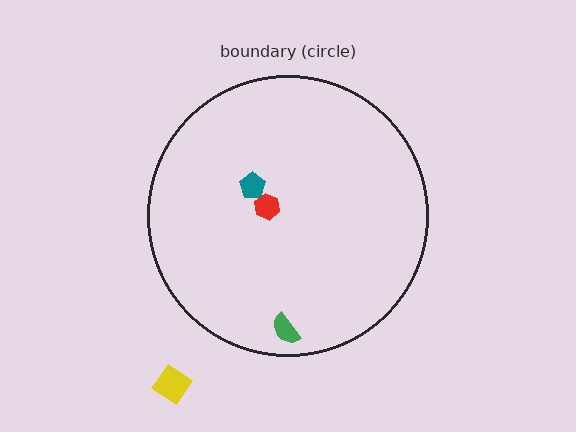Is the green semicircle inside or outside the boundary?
Inside.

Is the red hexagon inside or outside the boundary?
Inside.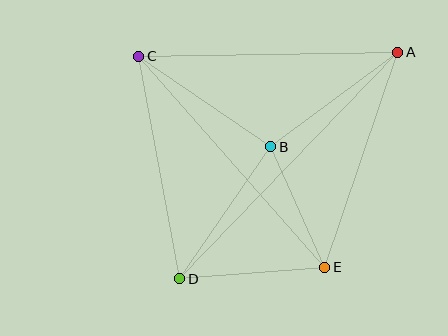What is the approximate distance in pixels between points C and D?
The distance between C and D is approximately 226 pixels.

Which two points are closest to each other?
Points B and E are closest to each other.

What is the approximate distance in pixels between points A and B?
The distance between A and B is approximately 158 pixels.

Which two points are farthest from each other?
Points A and D are farthest from each other.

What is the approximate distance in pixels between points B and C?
The distance between B and C is approximately 160 pixels.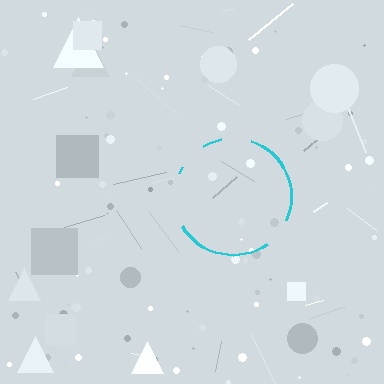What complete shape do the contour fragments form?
The contour fragments form a circle.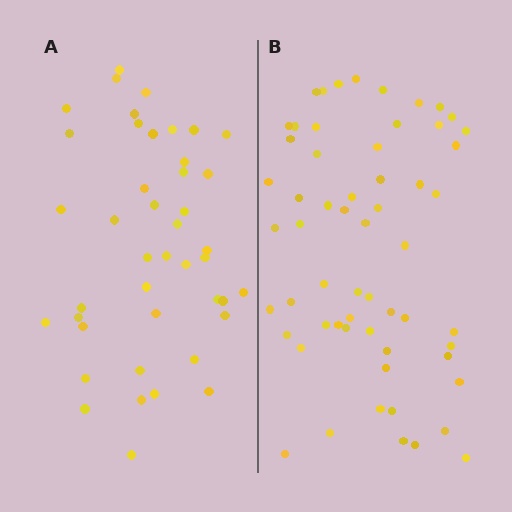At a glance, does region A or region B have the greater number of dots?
Region B (the right region) has more dots.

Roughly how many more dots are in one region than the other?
Region B has approximately 15 more dots than region A.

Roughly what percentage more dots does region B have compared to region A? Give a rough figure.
About 35% more.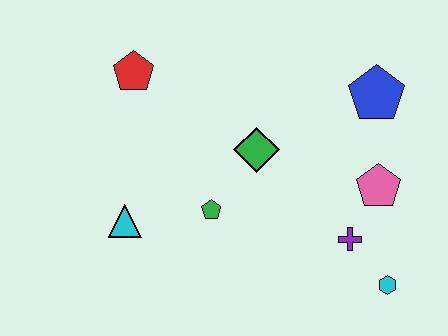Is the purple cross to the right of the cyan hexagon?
No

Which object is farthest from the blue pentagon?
The cyan triangle is farthest from the blue pentagon.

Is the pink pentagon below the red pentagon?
Yes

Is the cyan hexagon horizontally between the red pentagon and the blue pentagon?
No